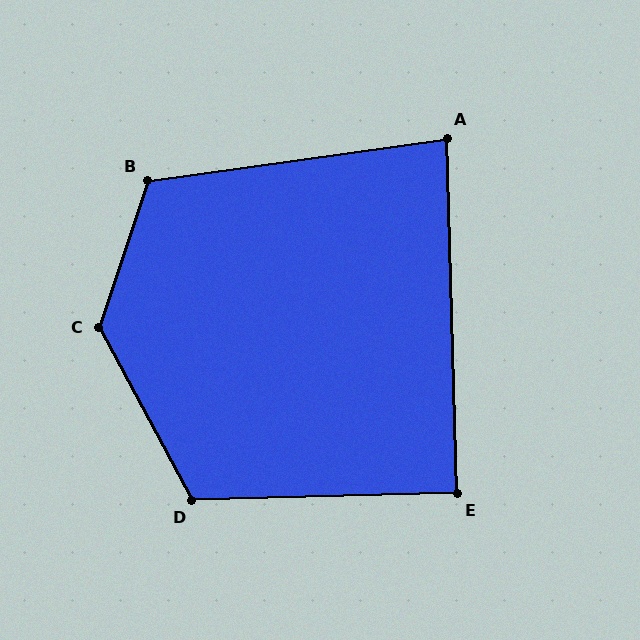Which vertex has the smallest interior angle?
A, at approximately 84 degrees.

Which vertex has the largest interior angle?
C, at approximately 133 degrees.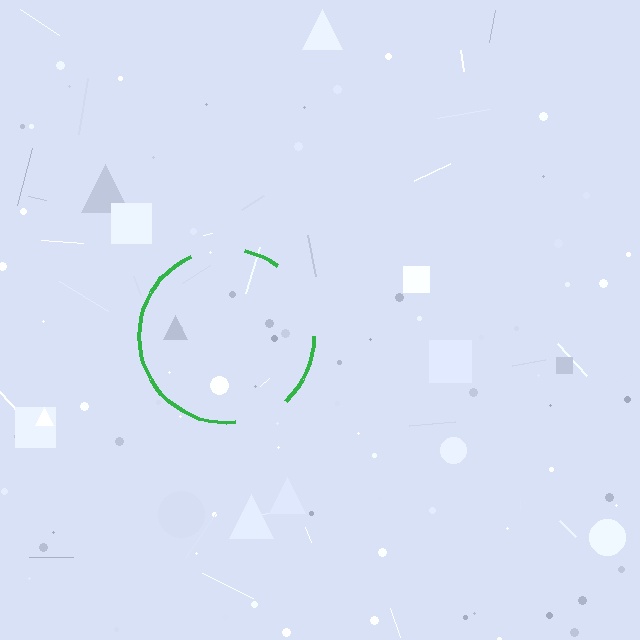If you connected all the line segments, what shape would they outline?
They would outline a circle.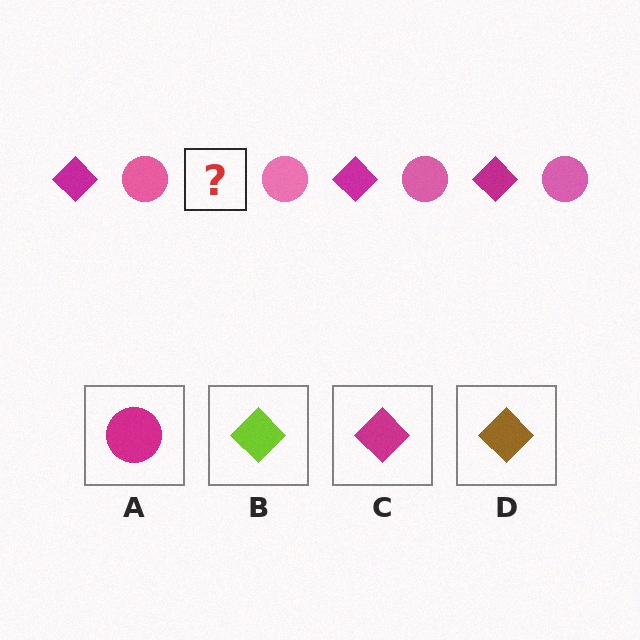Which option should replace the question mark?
Option C.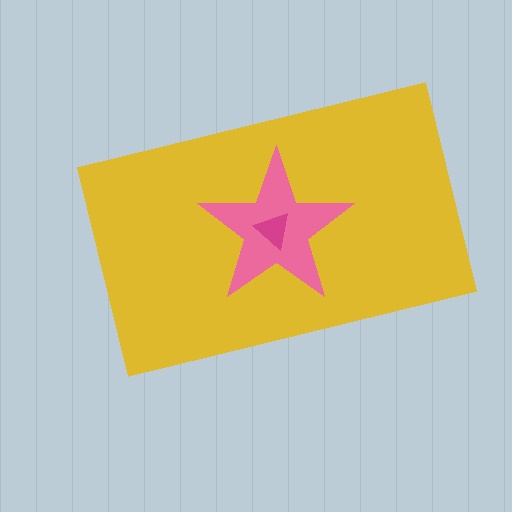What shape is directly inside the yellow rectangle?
The pink star.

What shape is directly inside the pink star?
The magenta triangle.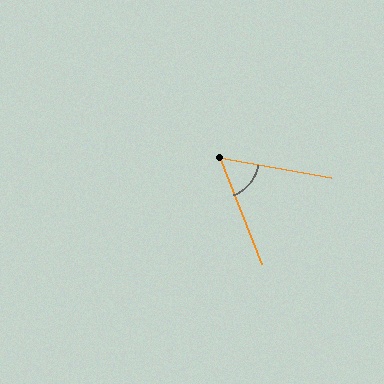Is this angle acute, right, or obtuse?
It is acute.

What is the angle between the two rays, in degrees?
Approximately 59 degrees.